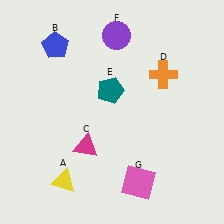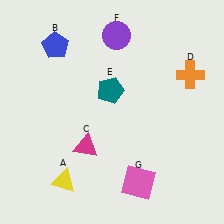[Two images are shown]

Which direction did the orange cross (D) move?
The orange cross (D) moved right.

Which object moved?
The orange cross (D) moved right.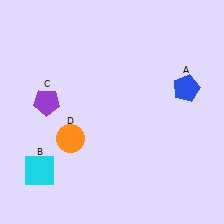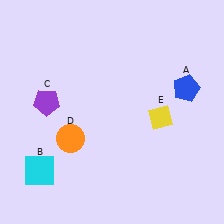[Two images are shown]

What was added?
A yellow diamond (E) was added in Image 2.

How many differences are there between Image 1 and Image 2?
There is 1 difference between the two images.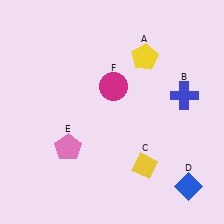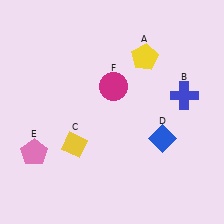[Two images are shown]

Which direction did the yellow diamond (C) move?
The yellow diamond (C) moved left.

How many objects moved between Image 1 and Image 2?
3 objects moved between the two images.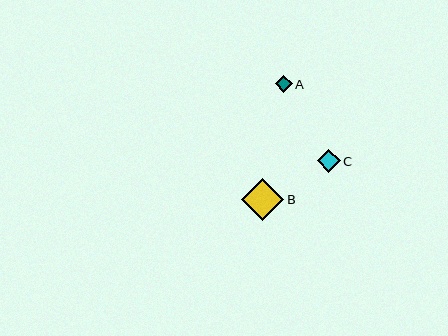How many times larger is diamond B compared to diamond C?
Diamond B is approximately 1.8 times the size of diamond C.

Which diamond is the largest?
Diamond B is the largest with a size of approximately 42 pixels.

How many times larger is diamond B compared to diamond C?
Diamond B is approximately 1.8 times the size of diamond C.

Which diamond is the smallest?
Diamond A is the smallest with a size of approximately 17 pixels.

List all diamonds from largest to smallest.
From largest to smallest: B, C, A.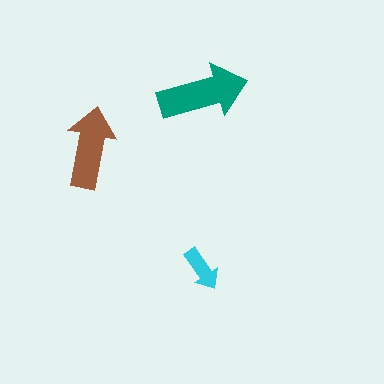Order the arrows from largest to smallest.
the teal one, the brown one, the cyan one.